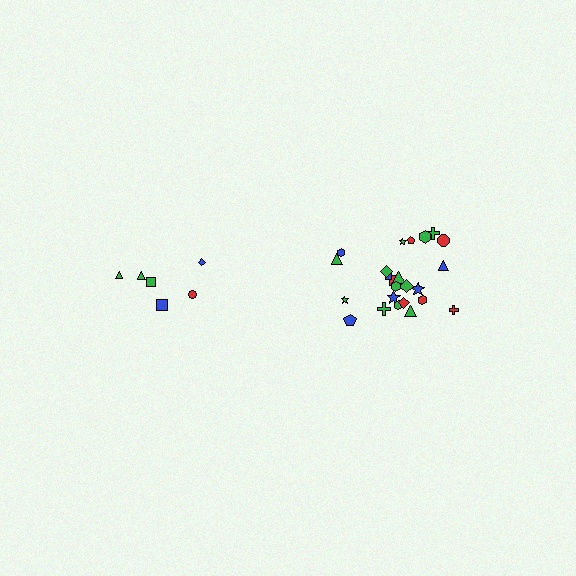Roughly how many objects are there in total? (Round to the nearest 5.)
Roughly 30 objects in total.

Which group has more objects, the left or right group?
The right group.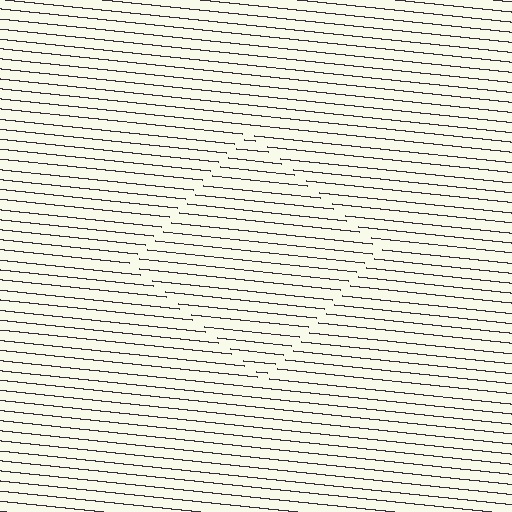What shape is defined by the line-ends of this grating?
An illusory square. The interior of the shape contains the same grating, shifted by half a period — the contour is defined by the phase discontinuity where line-ends from the inner and outer gratings abut.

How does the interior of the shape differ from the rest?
The interior of the shape contains the same grating, shifted by half a period — the contour is defined by the phase discontinuity where line-ends from the inner and outer gratings abut.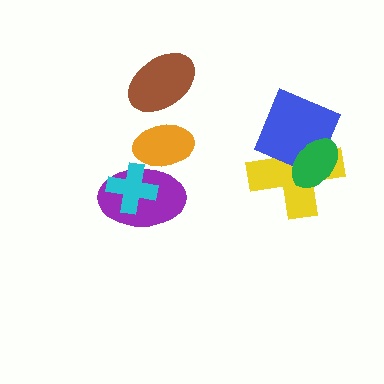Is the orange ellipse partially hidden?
Yes, it is partially covered by another shape.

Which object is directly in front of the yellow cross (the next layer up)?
The blue diamond is directly in front of the yellow cross.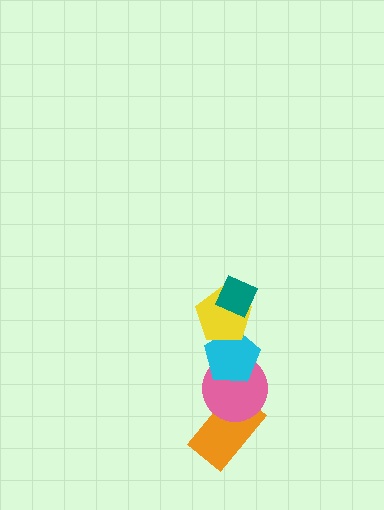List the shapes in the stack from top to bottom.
From top to bottom: the teal diamond, the yellow pentagon, the cyan pentagon, the pink circle, the orange rectangle.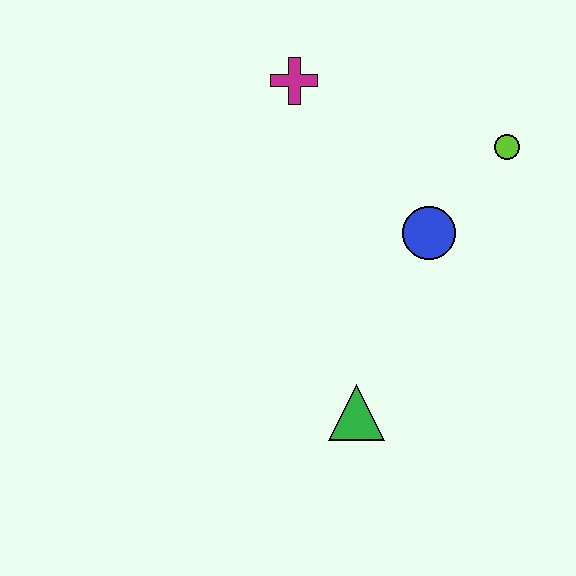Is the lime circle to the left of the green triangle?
No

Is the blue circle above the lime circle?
No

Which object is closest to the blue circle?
The lime circle is closest to the blue circle.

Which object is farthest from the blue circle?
The magenta cross is farthest from the blue circle.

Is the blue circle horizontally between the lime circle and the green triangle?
Yes